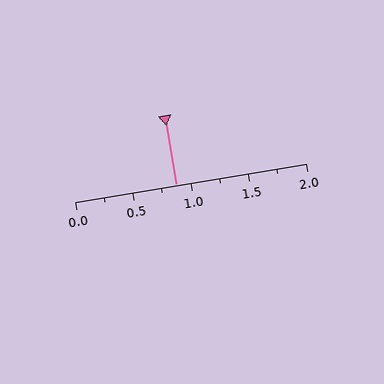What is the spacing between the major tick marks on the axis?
The major ticks are spaced 0.5 apart.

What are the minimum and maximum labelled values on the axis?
The axis runs from 0.0 to 2.0.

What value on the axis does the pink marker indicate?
The marker indicates approximately 0.88.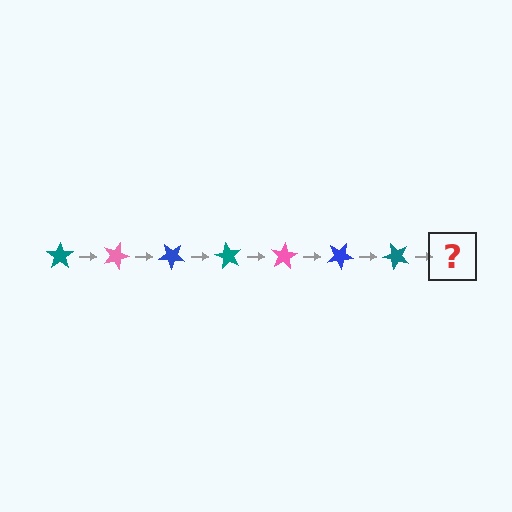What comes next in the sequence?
The next element should be a pink star, rotated 140 degrees from the start.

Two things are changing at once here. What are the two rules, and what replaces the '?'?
The two rules are that it rotates 20 degrees each step and the color cycles through teal, pink, and blue. The '?' should be a pink star, rotated 140 degrees from the start.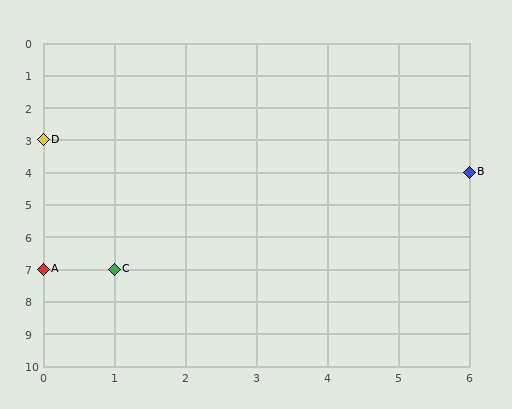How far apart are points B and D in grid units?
Points B and D are 6 columns and 1 row apart (about 6.1 grid units diagonally).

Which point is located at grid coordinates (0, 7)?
Point A is at (0, 7).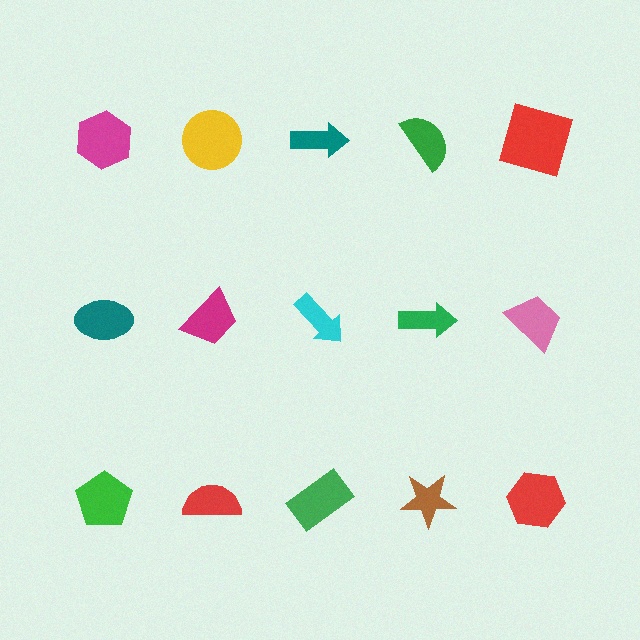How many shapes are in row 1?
5 shapes.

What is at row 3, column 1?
A green pentagon.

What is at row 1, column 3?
A teal arrow.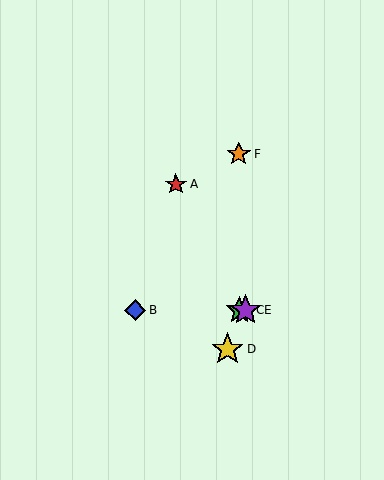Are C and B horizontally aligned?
Yes, both are at y≈310.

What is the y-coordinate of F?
Object F is at y≈154.